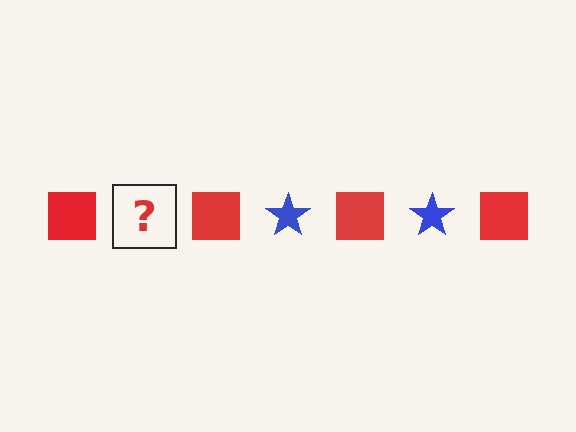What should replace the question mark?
The question mark should be replaced with a blue star.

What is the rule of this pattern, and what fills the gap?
The rule is that the pattern alternates between red square and blue star. The gap should be filled with a blue star.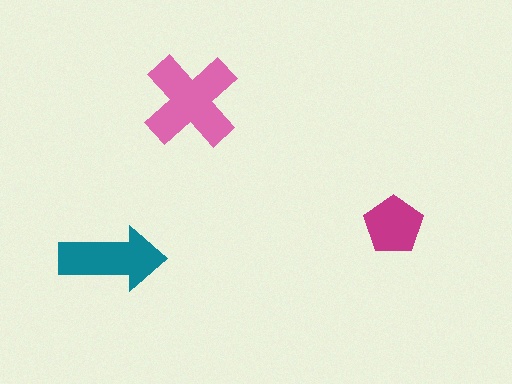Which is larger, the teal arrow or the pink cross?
The pink cross.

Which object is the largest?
The pink cross.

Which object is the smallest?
The magenta pentagon.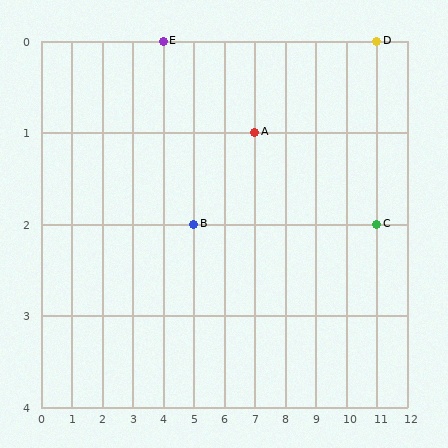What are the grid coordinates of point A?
Point A is at grid coordinates (7, 1).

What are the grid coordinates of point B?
Point B is at grid coordinates (5, 2).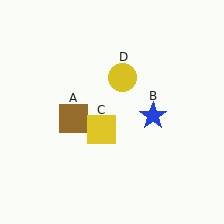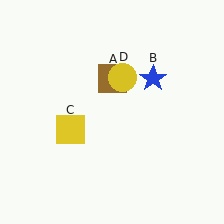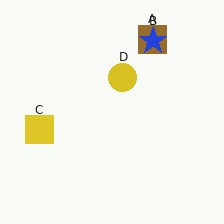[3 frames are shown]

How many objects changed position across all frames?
3 objects changed position: brown square (object A), blue star (object B), yellow square (object C).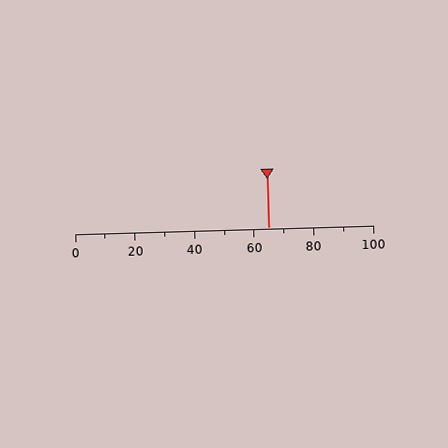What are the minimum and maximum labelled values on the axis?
The axis runs from 0 to 100.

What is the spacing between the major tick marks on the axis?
The major ticks are spaced 20 apart.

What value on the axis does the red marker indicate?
The marker indicates approximately 65.